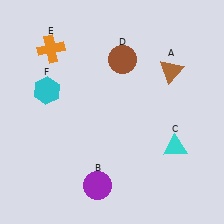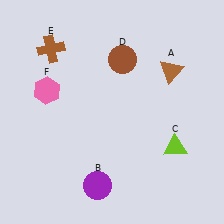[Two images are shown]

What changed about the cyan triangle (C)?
In Image 1, C is cyan. In Image 2, it changed to lime.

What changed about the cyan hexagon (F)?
In Image 1, F is cyan. In Image 2, it changed to pink.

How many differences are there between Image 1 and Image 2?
There are 3 differences between the two images.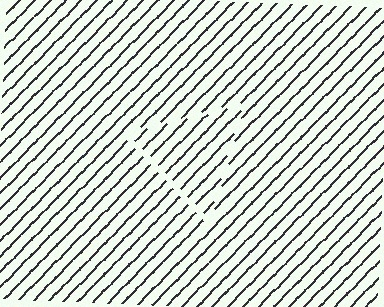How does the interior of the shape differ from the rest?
The interior of the shape contains the same grating, shifted by half a period — the contour is defined by the phase discontinuity where line-ends from the inner and outer gratings abut.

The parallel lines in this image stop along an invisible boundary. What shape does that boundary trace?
An illusory triangle. The interior of the shape contains the same grating, shifted by half a period — the contour is defined by the phase discontinuity where line-ends from the inner and outer gratings abut.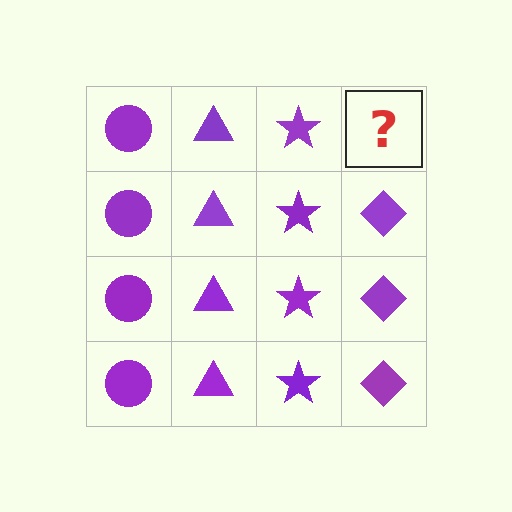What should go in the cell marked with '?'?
The missing cell should contain a purple diamond.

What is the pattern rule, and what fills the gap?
The rule is that each column has a consistent shape. The gap should be filled with a purple diamond.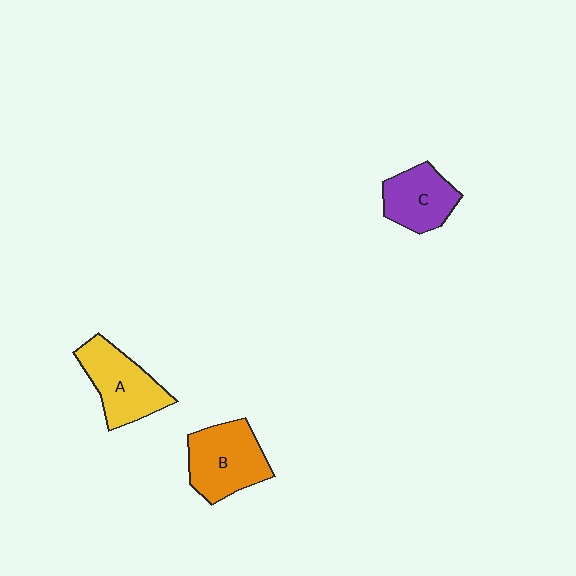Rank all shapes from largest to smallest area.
From largest to smallest: B (orange), A (yellow), C (purple).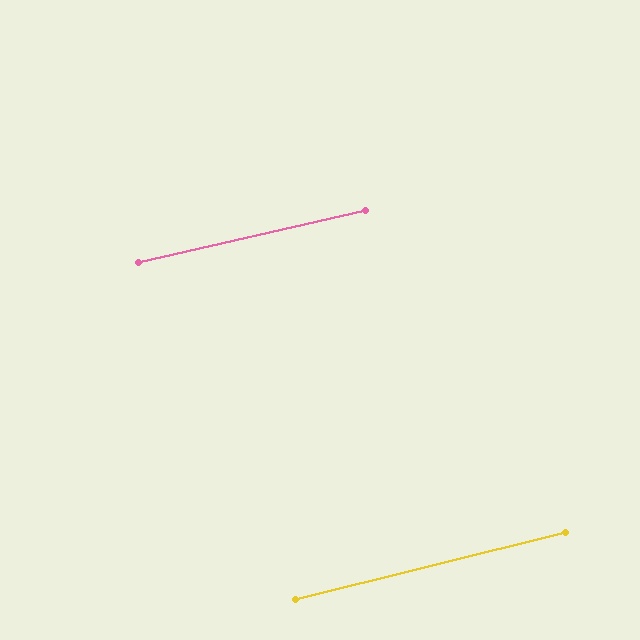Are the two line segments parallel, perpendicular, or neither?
Parallel — their directions differ by only 1.0°.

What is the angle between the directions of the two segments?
Approximately 1 degree.